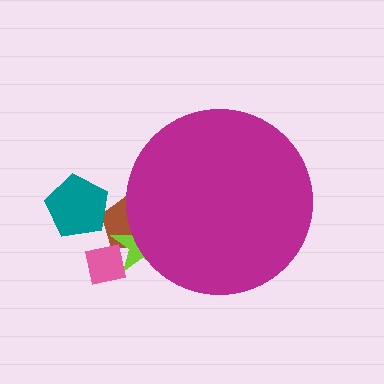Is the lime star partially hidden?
Yes, the lime star is partially hidden behind the magenta circle.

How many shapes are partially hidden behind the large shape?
2 shapes are partially hidden.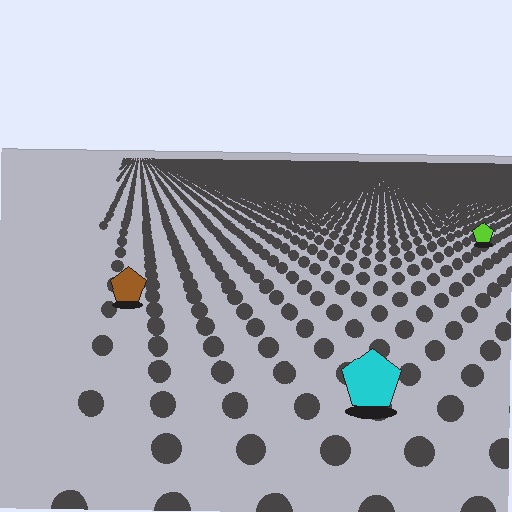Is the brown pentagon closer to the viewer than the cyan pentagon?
No. The cyan pentagon is closer — you can tell from the texture gradient: the ground texture is coarser near it.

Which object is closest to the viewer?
The cyan pentagon is closest. The texture marks near it are larger and more spread out.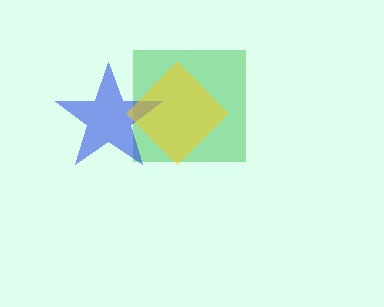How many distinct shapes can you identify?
There are 3 distinct shapes: a green square, a blue star, a yellow diamond.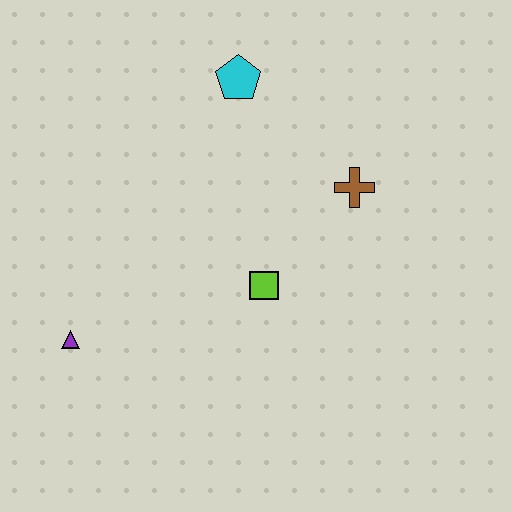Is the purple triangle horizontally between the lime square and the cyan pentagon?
No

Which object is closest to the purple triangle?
The lime square is closest to the purple triangle.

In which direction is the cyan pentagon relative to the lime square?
The cyan pentagon is above the lime square.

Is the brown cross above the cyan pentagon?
No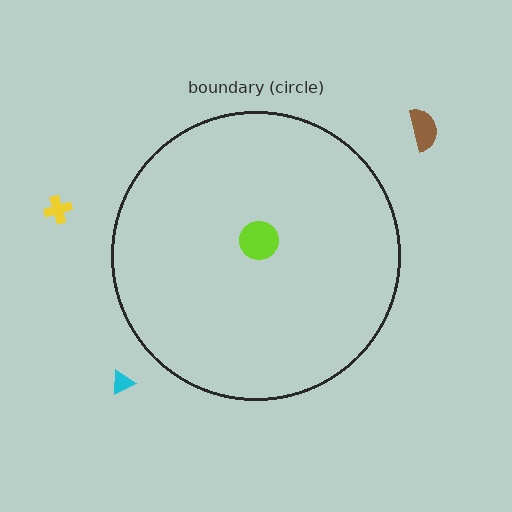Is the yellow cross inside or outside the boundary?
Outside.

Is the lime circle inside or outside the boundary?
Inside.